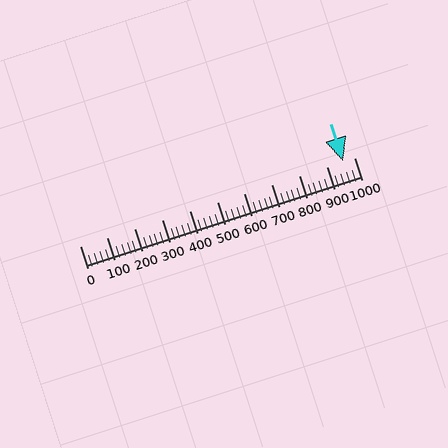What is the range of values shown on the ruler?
The ruler shows values from 0 to 1000.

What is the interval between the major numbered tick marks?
The major tick marks are spaced 100 units apart.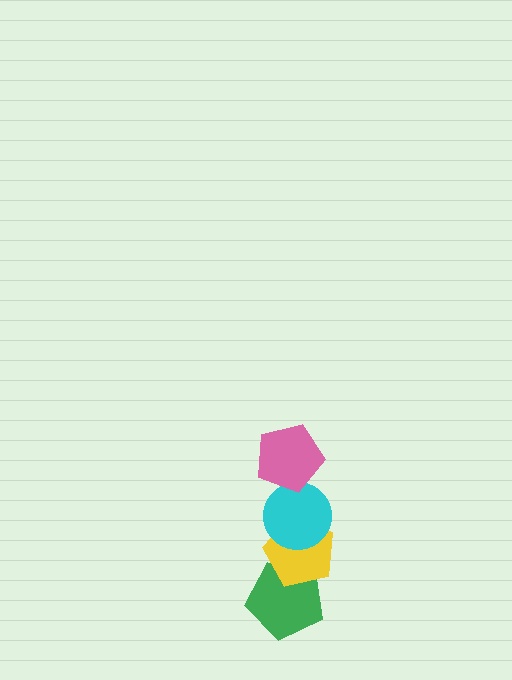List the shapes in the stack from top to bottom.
From top to bottom: the pink pentagon, the cyan circle, the yellow pentagon, the green pentagon.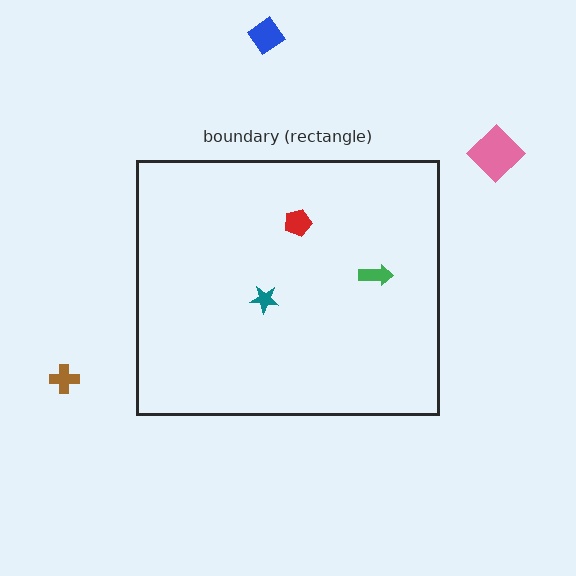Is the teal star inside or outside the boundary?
Inside.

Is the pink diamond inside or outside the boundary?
Outside.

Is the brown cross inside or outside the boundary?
Outside.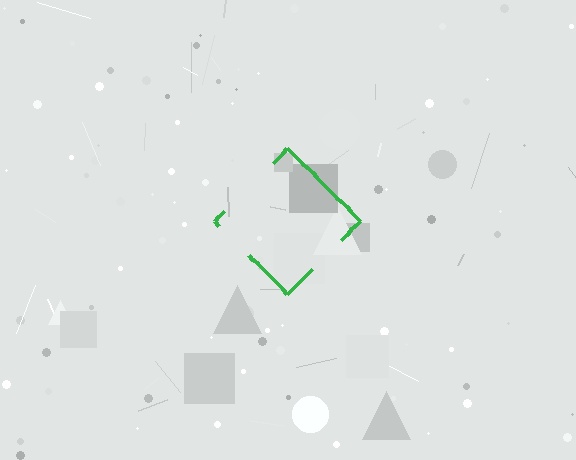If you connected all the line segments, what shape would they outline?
They would outline a diamond.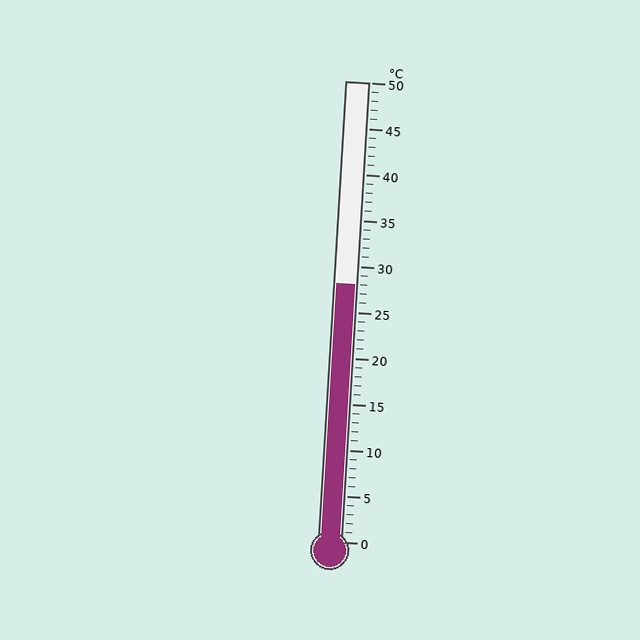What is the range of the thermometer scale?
The thermometer scale ranges from 0°C to 50°C.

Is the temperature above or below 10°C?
The temperature is above 10°C.